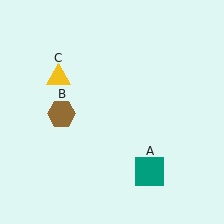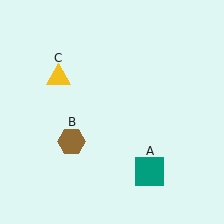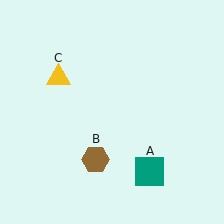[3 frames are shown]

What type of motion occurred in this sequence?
The brown hexagon (object B) rotated counterclockwise around the center of the scene.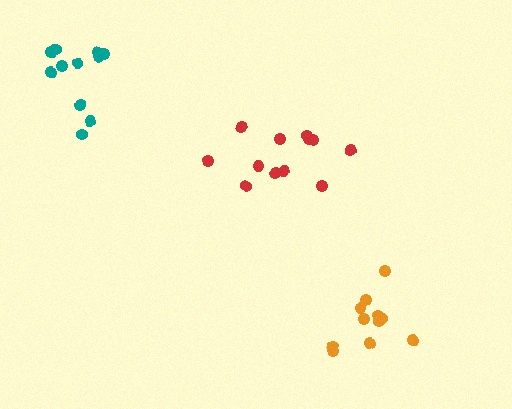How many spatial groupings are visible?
There are 3 spatial groupings.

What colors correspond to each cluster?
The clusters are colored: red, orange, teal.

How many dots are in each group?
Group 1: 12 dots, Group 2: 11 dots, Group 3: 11 dots (34 total).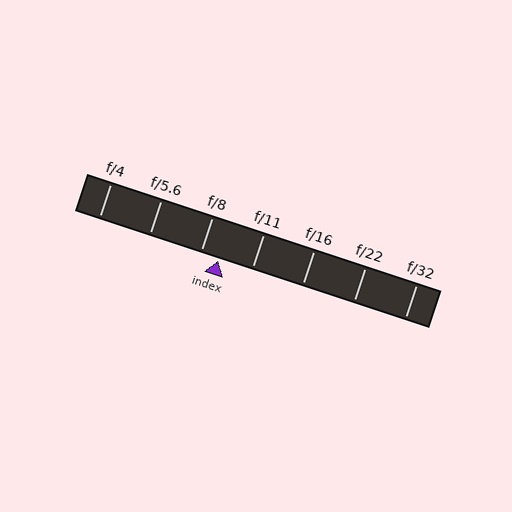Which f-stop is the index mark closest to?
The index mark is closest to f/8.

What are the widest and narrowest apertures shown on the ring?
The widest aperture shown is f/4 and the narrowest is f/32.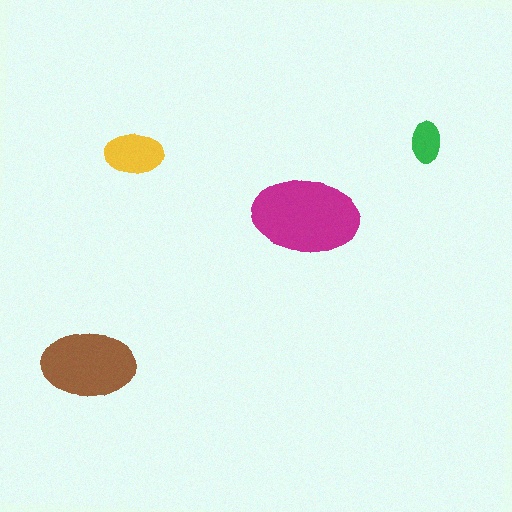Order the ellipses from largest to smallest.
the magenta one, the brown one, the yellow one, the green one.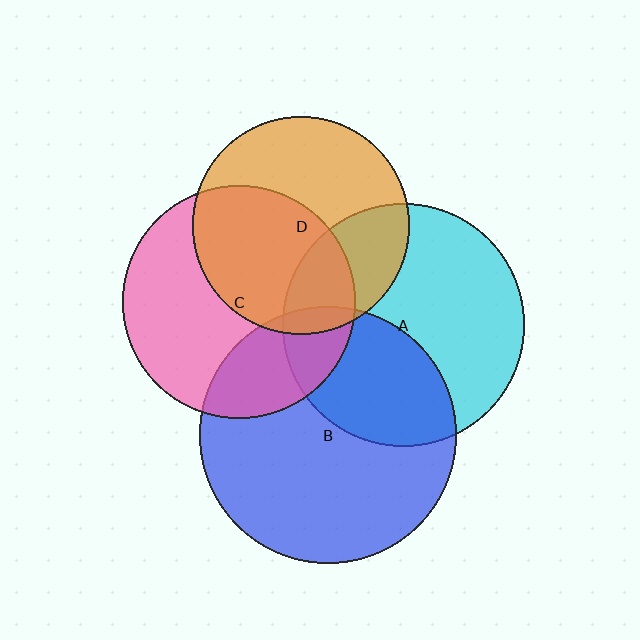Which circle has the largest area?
Circle B (blue).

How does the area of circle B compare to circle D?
Approximately 1.4 times.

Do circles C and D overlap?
Yes.